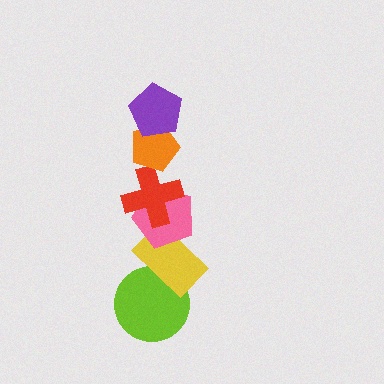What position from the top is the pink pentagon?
The pink pentagon is 4th from the top.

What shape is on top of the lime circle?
The yellow rectangle is on top of the lime circle.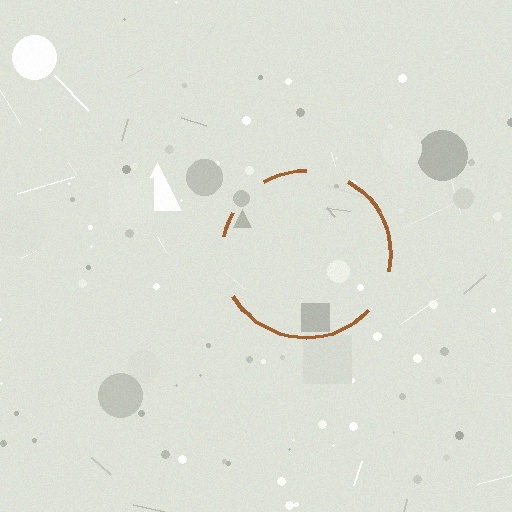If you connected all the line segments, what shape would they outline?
They would outline a circle.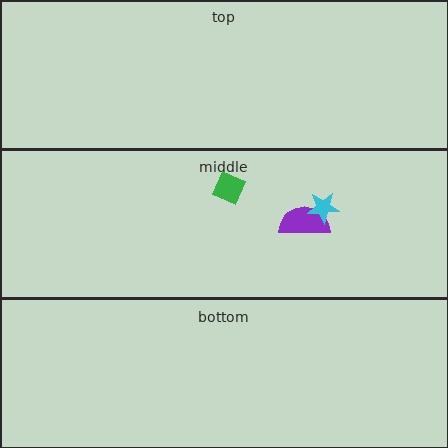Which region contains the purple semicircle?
The middle region.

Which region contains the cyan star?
The middle region.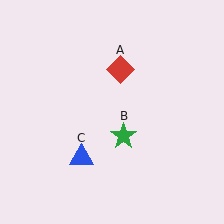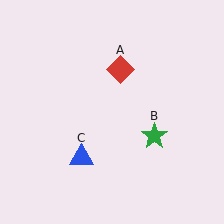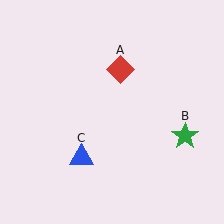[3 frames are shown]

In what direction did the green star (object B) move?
The green star (object B) moved right.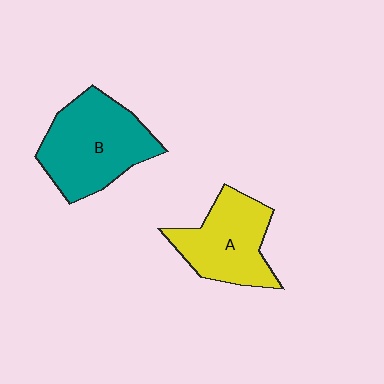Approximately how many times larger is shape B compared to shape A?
Approximately 1.2 times.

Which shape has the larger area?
Shape B (teal).